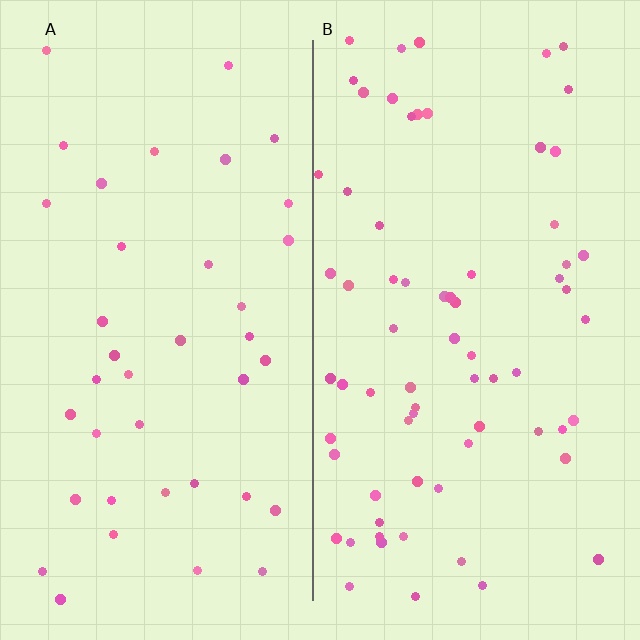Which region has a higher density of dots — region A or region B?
B (the right).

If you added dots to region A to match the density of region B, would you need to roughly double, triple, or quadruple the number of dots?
Approximately double.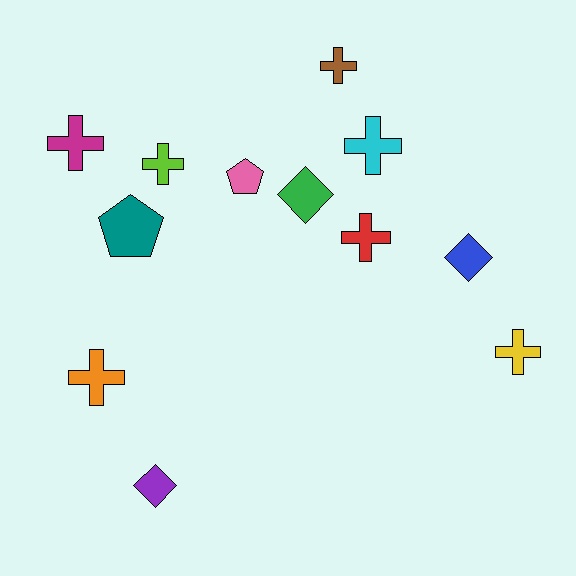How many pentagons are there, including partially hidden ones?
There are 2 pentagons.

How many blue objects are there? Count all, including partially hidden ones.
There is 1 blue object.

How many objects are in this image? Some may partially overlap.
There are 12 objects.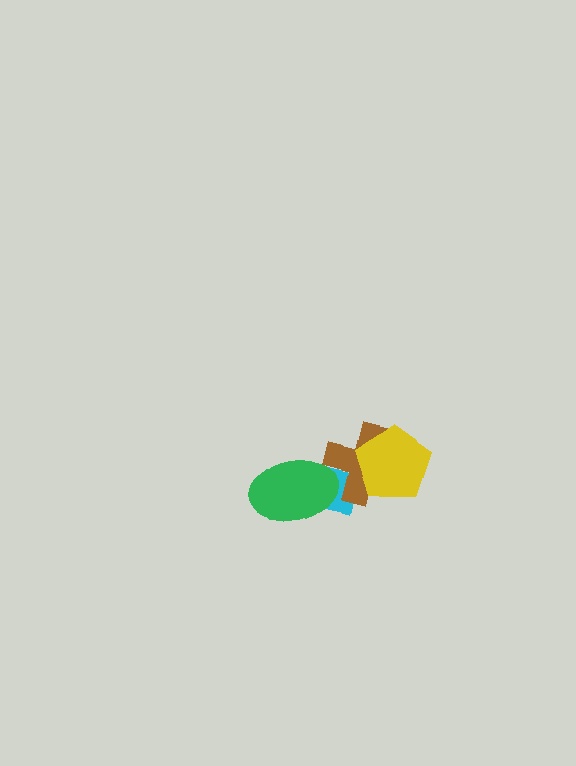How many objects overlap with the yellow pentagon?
1 object overlaps with the yellow pentagon.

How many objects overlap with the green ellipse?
2 objects overlap with the green ellipse.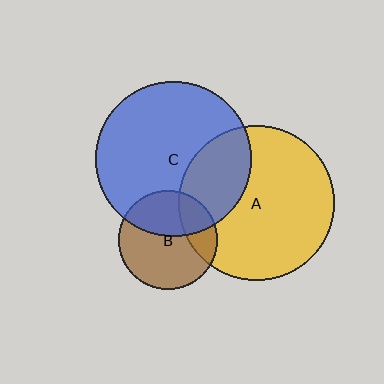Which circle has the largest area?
Circle C (blue).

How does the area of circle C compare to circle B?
Approximately 2.5 times.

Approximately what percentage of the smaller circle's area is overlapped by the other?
Approximately 30%.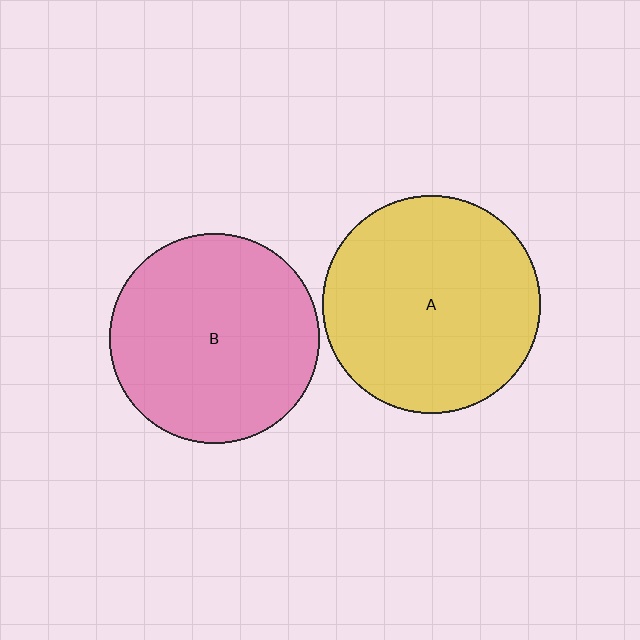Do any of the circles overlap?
No, none of the circles overlap.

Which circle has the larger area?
Circle A (yellow).